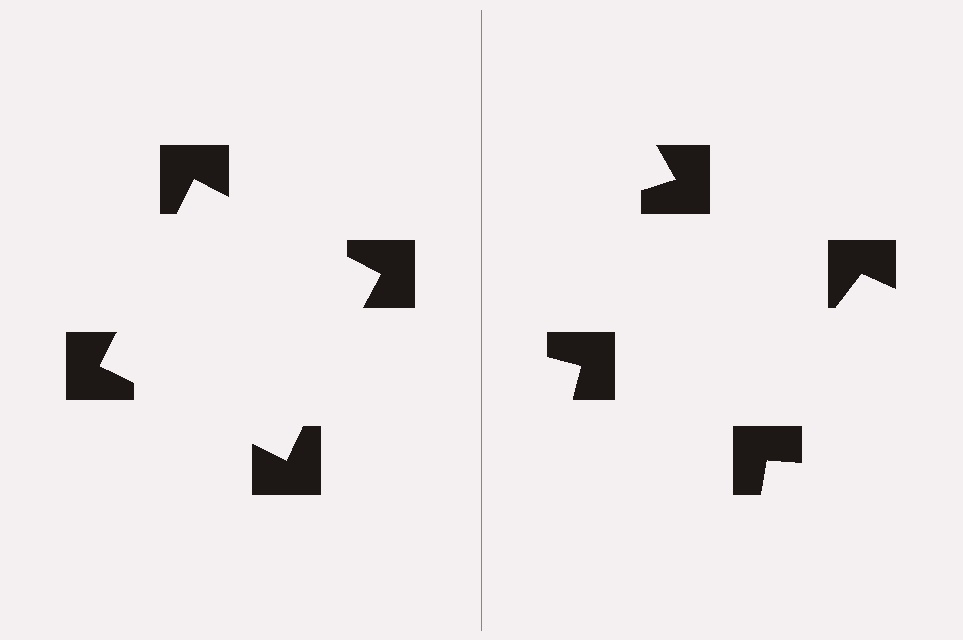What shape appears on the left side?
An illusory square.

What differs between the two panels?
The notched squares are positioned identically on both sides; only the wedge orientations differ. On the left they align to a square; on the right they are misaligned.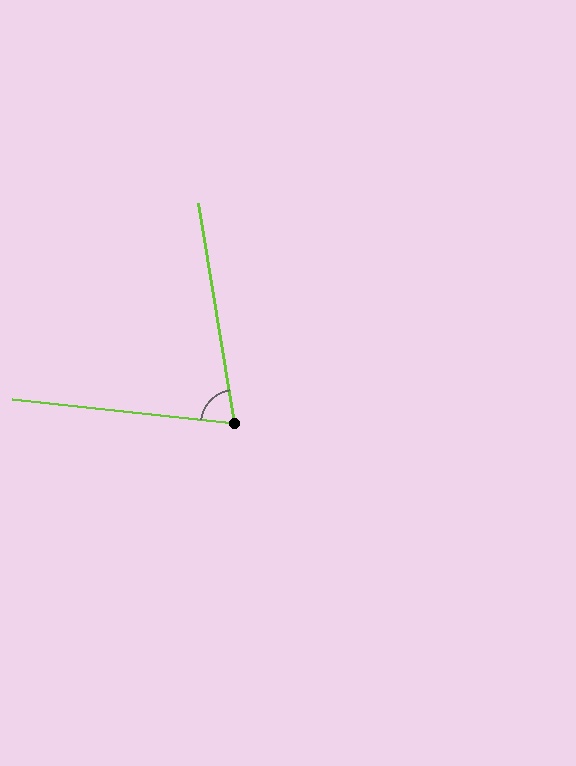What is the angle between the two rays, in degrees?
Approximately 74 degrees.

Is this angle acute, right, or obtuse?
It is acute.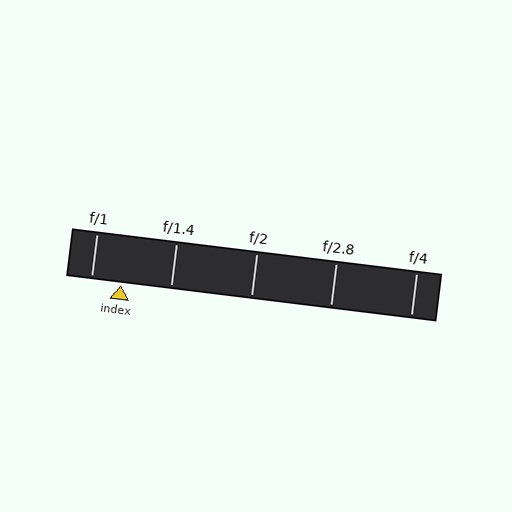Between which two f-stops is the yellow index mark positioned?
The index mark is between f/1 and f/1.4.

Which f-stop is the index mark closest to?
The index mark is closest to f/1.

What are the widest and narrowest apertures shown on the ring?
The widest aperture shown is f/1 and the narrowest is f/4.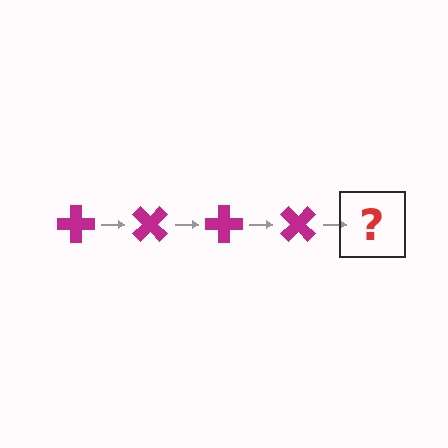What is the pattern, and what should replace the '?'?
The pattern is that the cross rotates 45 degrees each step. The '?' should be a magenta cross rotated 180 degrees.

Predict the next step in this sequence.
The next step is a magenta cross rotated 180 degrees.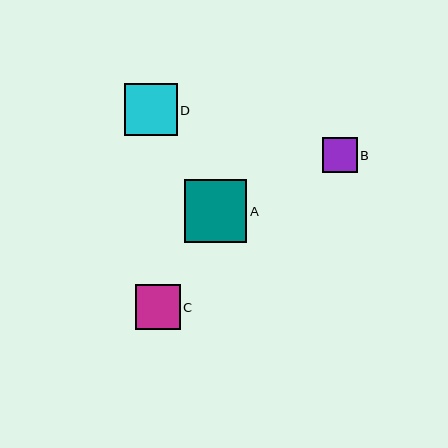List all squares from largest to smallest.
From largest to smallest: A, D, C, B.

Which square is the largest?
Square A is the largest with a size of approximately 63 pixels.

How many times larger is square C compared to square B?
Square C is approximately 1.3 times the size of square B.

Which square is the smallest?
Square B is the smallest with a size of approximately 35 pixels.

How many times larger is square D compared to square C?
Square D is approximately 1.2 times the size of square C.